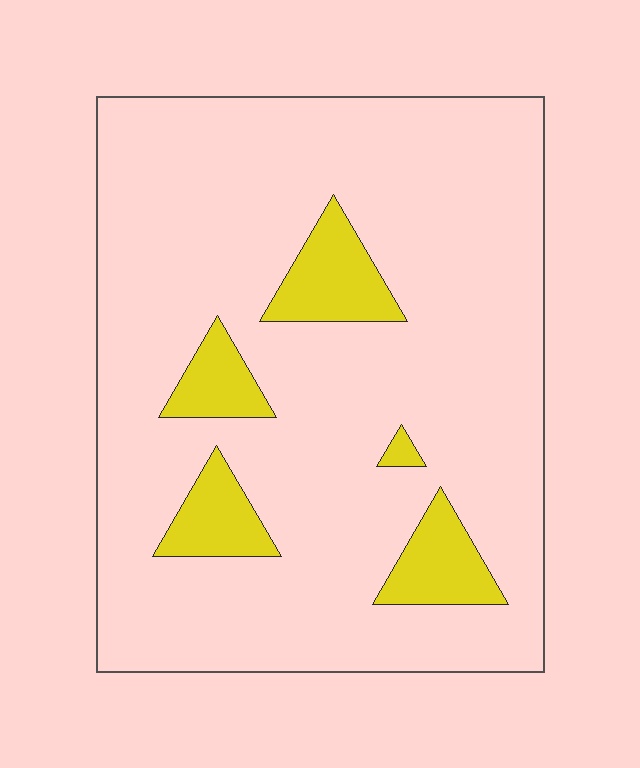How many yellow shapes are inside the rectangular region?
5.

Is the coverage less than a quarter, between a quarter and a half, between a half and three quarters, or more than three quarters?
Less than a quarter.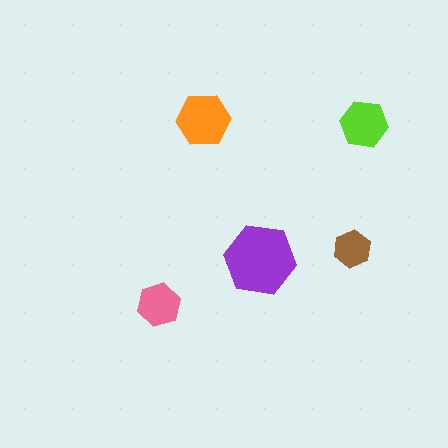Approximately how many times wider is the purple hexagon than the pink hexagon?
About 1.5 times wider.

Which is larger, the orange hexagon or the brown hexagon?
The orange one.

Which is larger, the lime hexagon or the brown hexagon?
The lime one.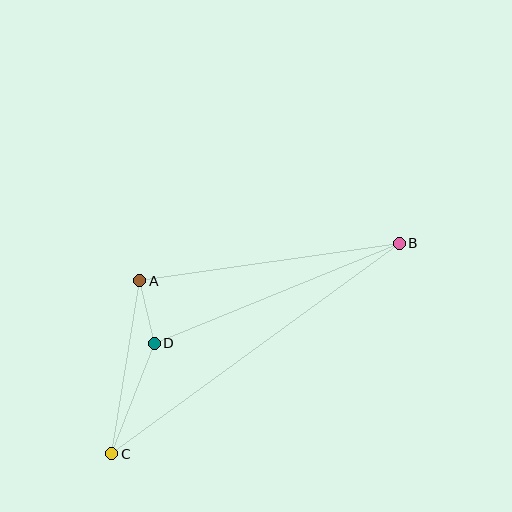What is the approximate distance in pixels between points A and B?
The distance between A and B is approximately 262 pixels.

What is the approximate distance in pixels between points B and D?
The distance between B and D is approximately 265 pixels.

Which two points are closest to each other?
Points A and D are closest to each other.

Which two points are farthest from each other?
Points B and C are farthest from each other.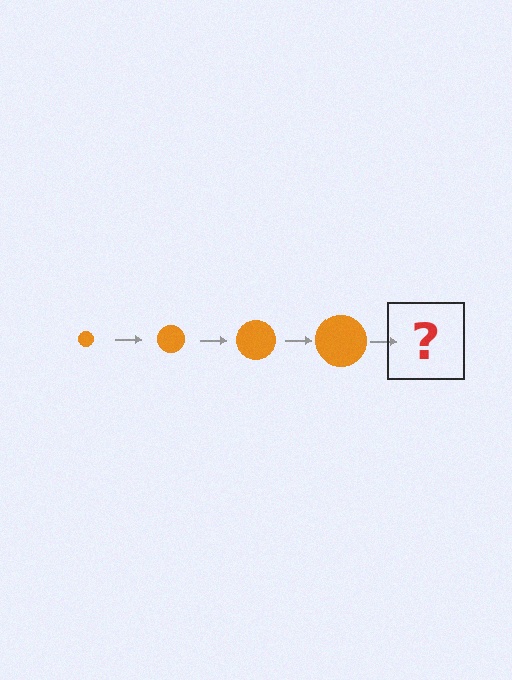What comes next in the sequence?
The next element should be an orange circle, larger than the previous one.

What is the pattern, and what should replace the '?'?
The pattern is that the circle gets progressively larger each step. The '?' should be an orange circle, larger than the previous one.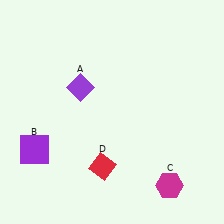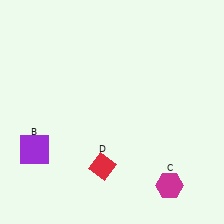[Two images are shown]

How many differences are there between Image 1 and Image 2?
There is 1 difference between the two images.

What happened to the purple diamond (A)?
The purple diamond (A) was removed in Image 2. It was in the top-left area of Image 1.